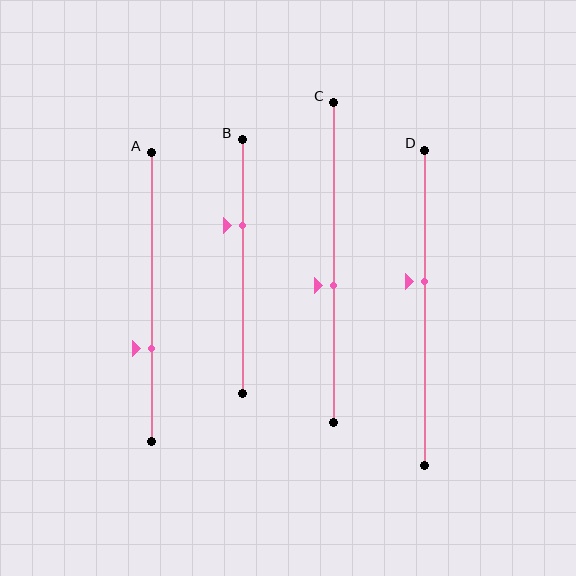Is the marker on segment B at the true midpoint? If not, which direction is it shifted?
No, the marker on segment B is shifted upward by about 16% of the segment length.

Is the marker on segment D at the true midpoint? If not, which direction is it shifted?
No, the marker on segment D is shifted upward by about 9% of the segment length.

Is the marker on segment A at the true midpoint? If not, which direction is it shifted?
No, the marker on segment A is shifted downward by about 18% of the segment length.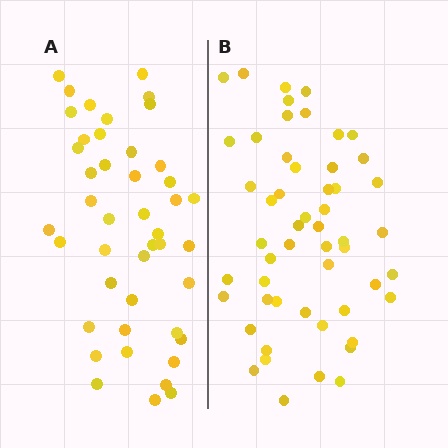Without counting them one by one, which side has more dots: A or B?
Region B (the right region) has more dots.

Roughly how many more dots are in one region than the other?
Region B has roughly 8 or so more dots than region A.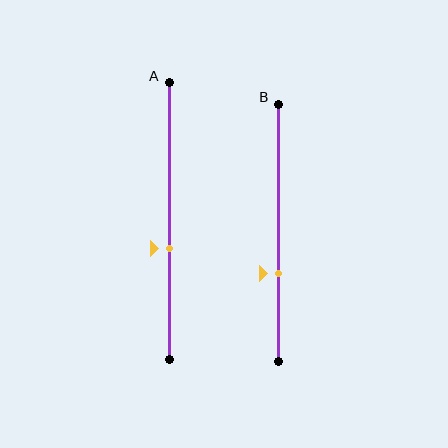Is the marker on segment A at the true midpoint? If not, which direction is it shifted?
No, the marker on segment A is shifted downward by about 10% of the segment length.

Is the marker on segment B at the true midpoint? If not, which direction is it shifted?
No, the marker on segment B is shifted downward by about 16% of the segment length.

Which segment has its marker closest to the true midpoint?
Segment A has its marker closest to the true midpoint.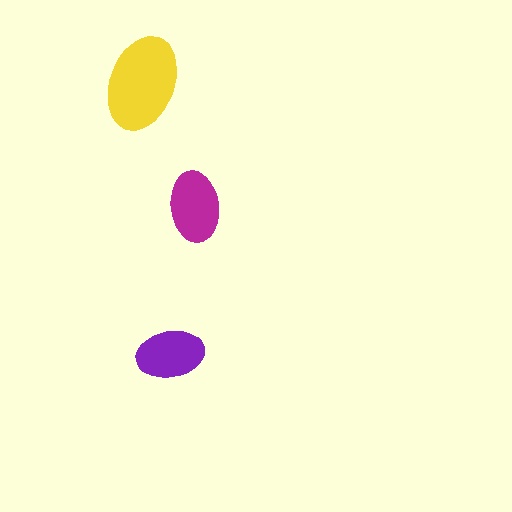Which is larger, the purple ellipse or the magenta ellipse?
The magenta one.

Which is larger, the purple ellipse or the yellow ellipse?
The yellow one.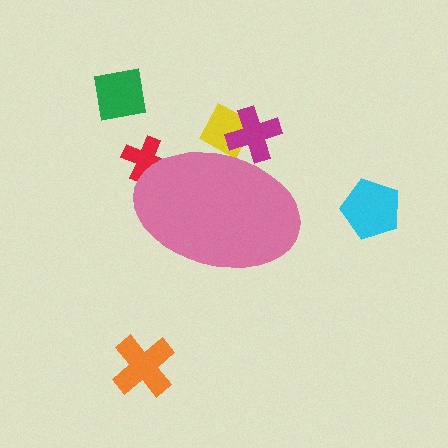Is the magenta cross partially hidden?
Yes, the magenta cross is partially hidden behind the pink ellipse.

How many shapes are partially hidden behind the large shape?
3 shapes are partially hidden.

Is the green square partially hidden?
No, the green square is fully visible.